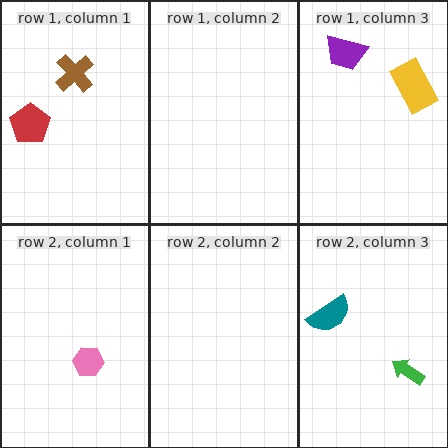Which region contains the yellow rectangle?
The row 1, column 3 region.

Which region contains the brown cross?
The row 1, column 1 region.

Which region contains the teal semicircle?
The row 2, column 3 region.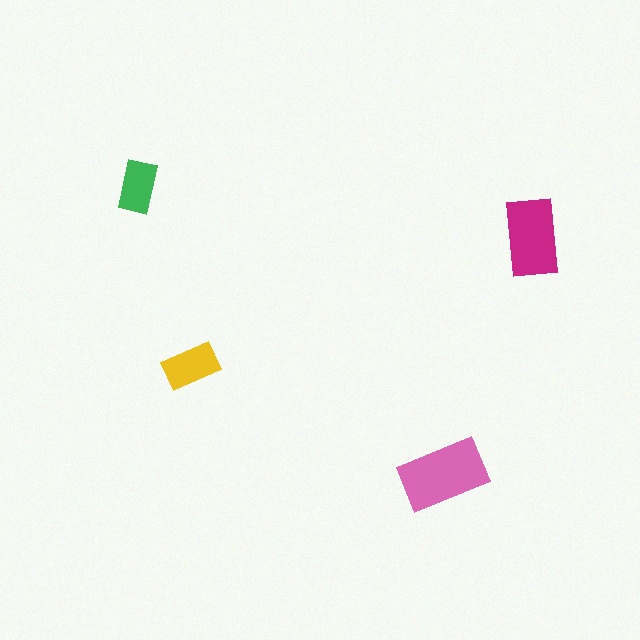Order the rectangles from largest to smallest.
the pink one, the magenta one, the yellow one, the green one.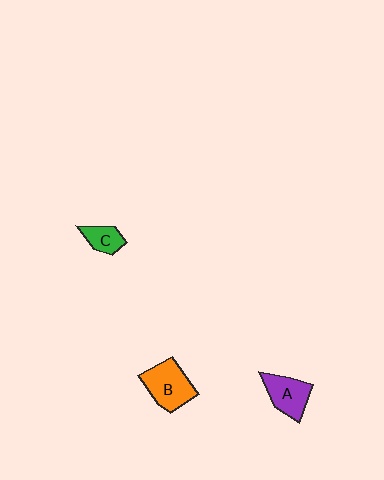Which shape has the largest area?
Shape B (orange).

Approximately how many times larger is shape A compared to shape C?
Approximately 1.6 times.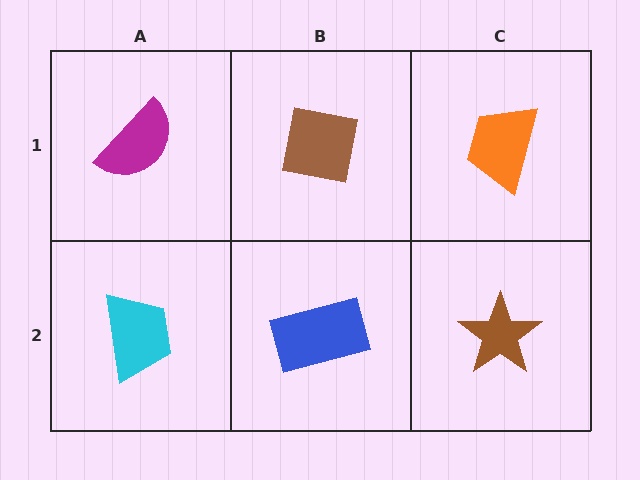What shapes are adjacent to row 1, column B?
A blue rectangle (row 2, column B), a magenta semicircle (row 1, column A), an orange trapezoid (row 1, column C).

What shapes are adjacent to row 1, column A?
A cyan trapezoid (row 2, column A), a brown square (row 1, column B).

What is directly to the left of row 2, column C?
A blue rectangle.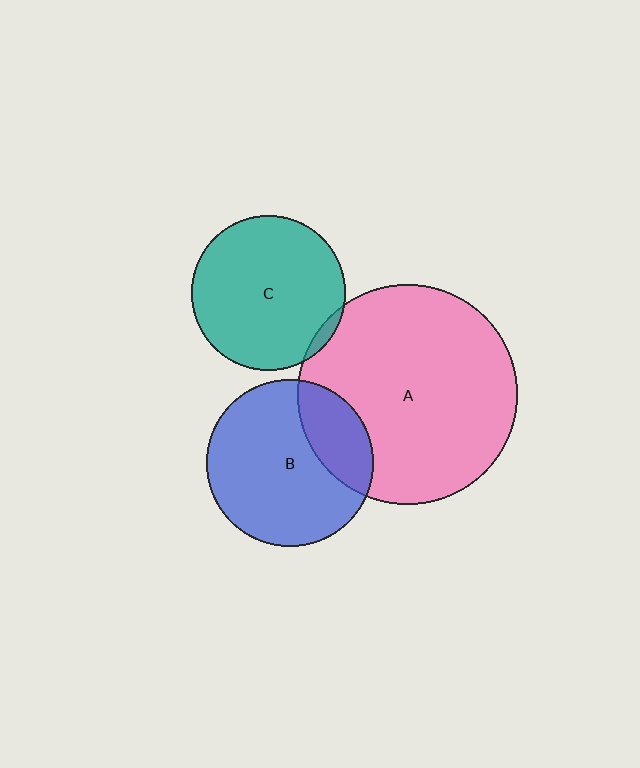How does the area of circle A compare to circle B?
Approximately 1.7 times.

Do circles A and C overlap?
Yes.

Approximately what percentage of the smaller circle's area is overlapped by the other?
Approximately 5%.